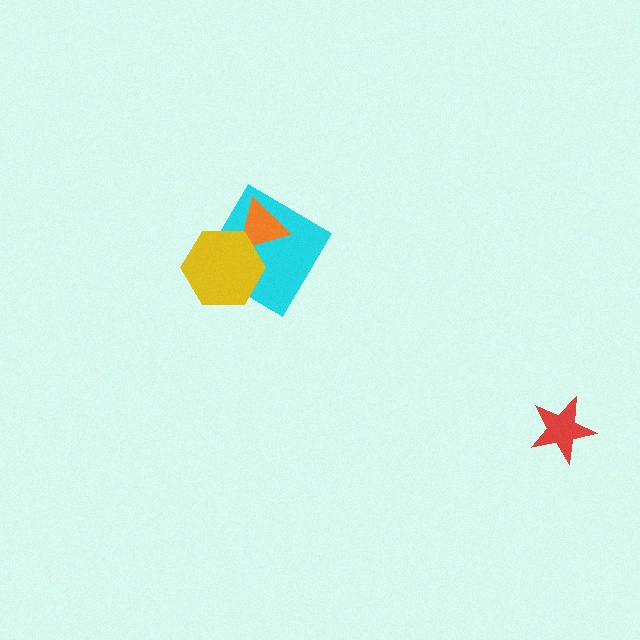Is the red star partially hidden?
No, no other shape covers it.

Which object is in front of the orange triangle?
The yellow hexagon is in front of the orange triangle.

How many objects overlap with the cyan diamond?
2 objects overlap with the cyan diamond.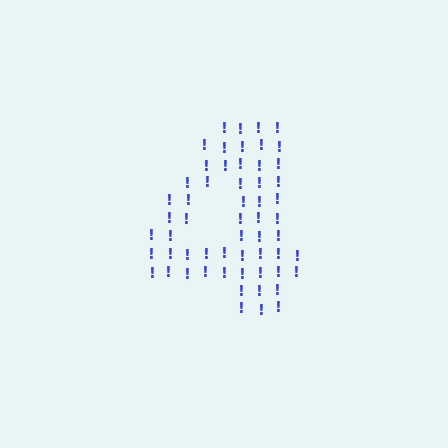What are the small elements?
The small elements are exclamation marks.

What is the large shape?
The large shape is the digit 4.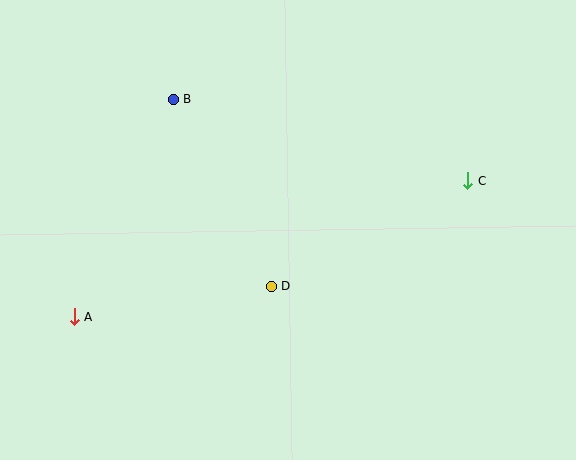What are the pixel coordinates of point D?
Point D is at (271, 287).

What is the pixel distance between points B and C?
The distance between B and C is 306 pixels.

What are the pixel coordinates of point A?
Point A is at (75, 317).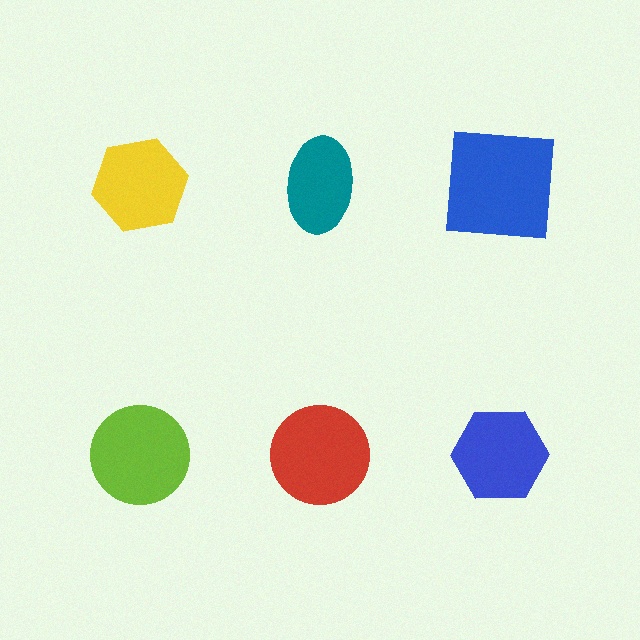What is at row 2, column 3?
A blue hexagon.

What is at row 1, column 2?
A teal ellipse.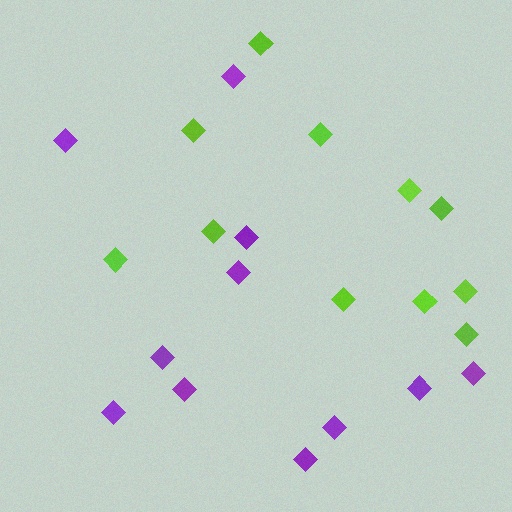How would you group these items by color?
There are 2 groups: one group of purple diamonds (11) and one group of lime diamonds (11).